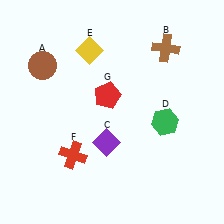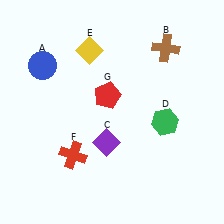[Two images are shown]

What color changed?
The circle (A) changed from brown in Image 1 to blue in Image 2.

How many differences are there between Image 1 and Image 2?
There is 1 difference between the two images.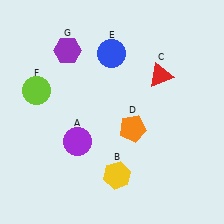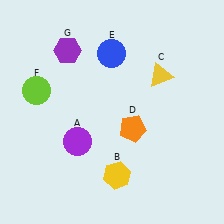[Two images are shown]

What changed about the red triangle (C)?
In Image 1, C is red. In Image 2, it changed to yellow.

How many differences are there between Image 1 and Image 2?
There is 1 difference between the two images.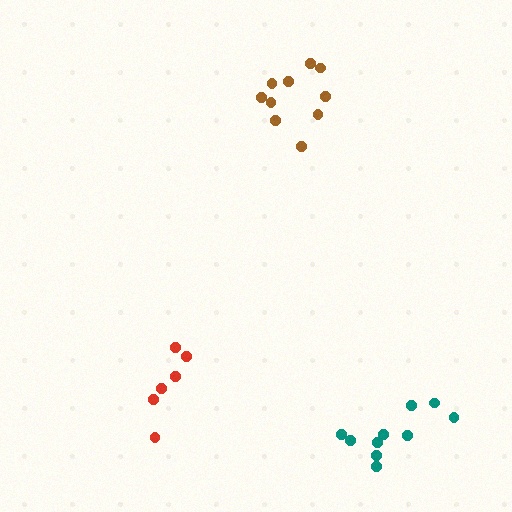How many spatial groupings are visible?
There are 3 spatial groupings.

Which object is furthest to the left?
The red cluster is leftmost.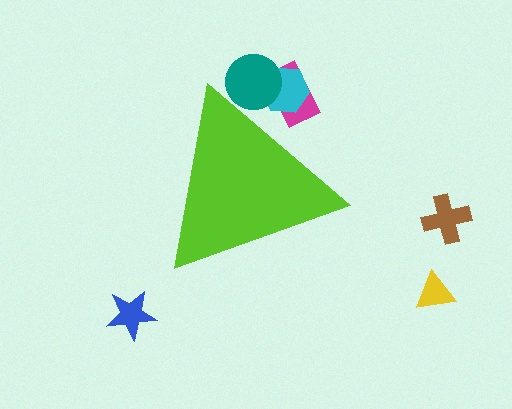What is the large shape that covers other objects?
A lime triangle.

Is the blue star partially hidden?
No, the blue star is fully visible.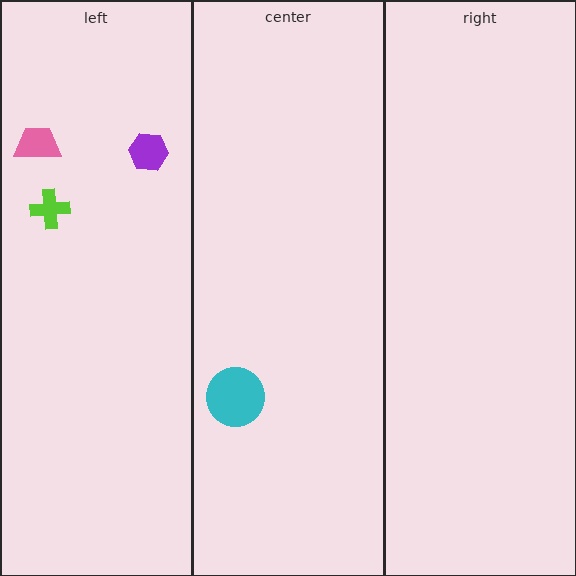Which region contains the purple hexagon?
The left region.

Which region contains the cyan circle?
The center region.